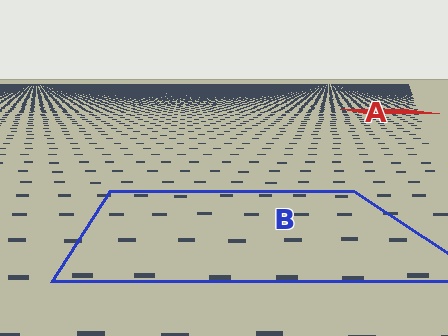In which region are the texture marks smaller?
The texture marks are smaller in region A, because it is farther away.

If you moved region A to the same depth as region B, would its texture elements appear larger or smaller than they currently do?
They would appear larger. At a closer depth, the same texture elements are projected at a bigger on-screen size.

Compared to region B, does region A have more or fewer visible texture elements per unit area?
Region A has more texture elements per unit area — they are packed more densely because it is farther away.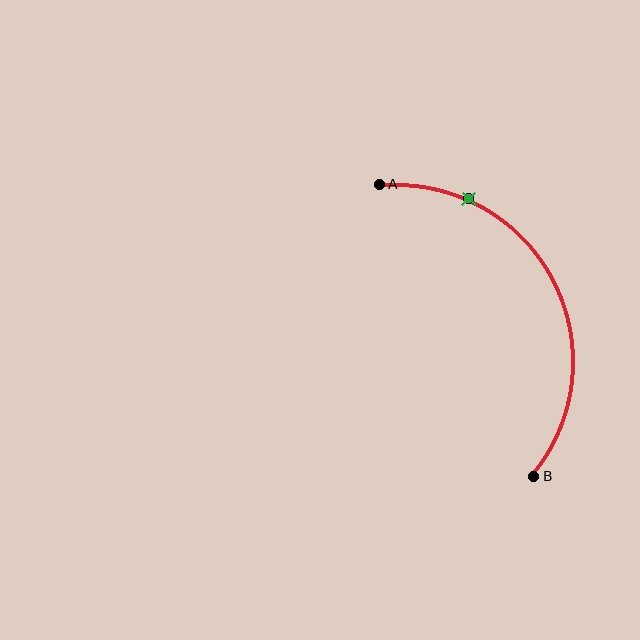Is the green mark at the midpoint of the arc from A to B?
No. The green mark lies on the arc but is closer to endpoint A. The arc midpoint would be at the point on the curve equidistant along the arc from both A and B.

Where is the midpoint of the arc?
The arc midpoint is the point on the curve farthest from the straight line joining A and B. It sits to the right of that line.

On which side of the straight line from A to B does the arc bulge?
The arc bulges to the right of the straight line connecting A and B.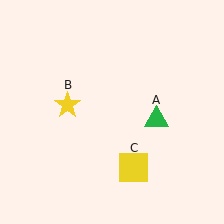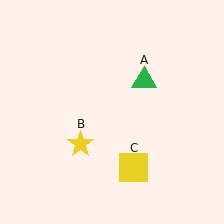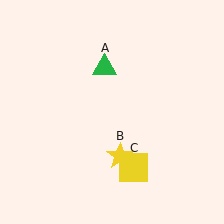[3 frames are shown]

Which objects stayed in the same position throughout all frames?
Yellow square (object C) remained stationary.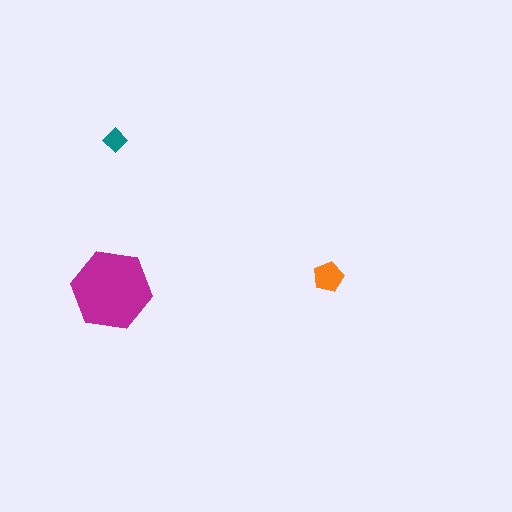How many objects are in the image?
There are 3 objects in the image.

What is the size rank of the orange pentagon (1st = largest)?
2nd.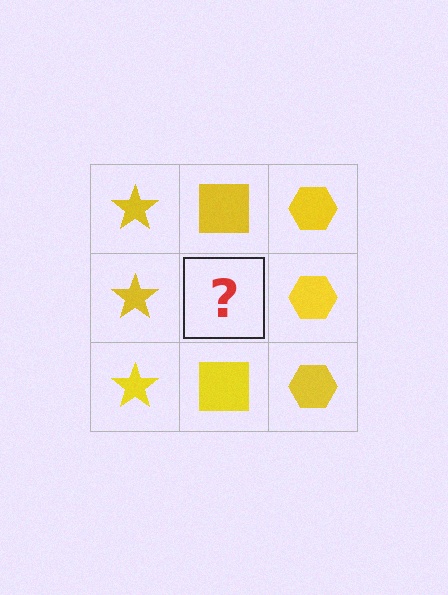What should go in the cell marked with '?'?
The missing cell should contain a yellow square.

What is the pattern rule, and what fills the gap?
The rule is that each column has a consistent shape. The gap should be filled with a yellow square.